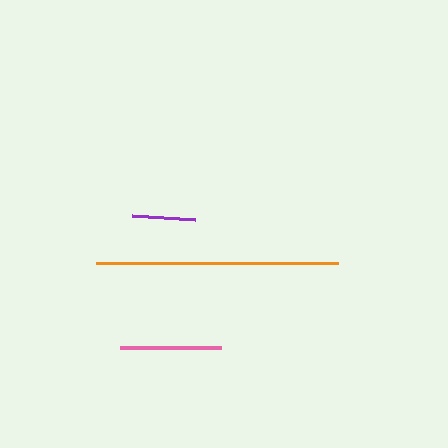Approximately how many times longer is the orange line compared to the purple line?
The orange line is approximately 3.8 times the length of the purple line.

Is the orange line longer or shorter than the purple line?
The orange line is longer than the purple line.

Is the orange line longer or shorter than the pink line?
The orange line is longer than the pink line.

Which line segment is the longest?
The orange line is the longest at approximately 243 pixels.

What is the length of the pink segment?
The pink segment is approximately 101 pixels long.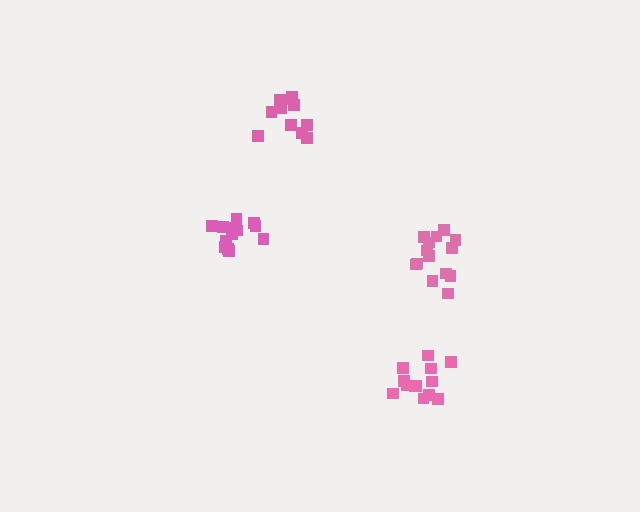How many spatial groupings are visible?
There are 4 spatial groupings.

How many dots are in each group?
Group 1: 13 dots, Group 2: 14 dots, Group 3: 11 dots, Group 4: 13 dots (51 total).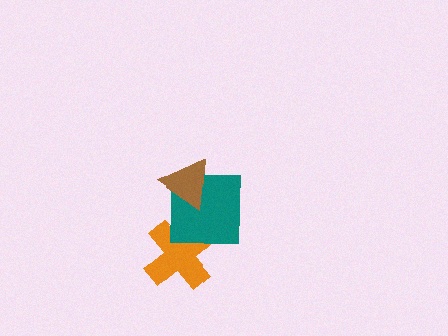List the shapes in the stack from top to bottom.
From top to bottom: the brown triangle, the teal square, the orange cross.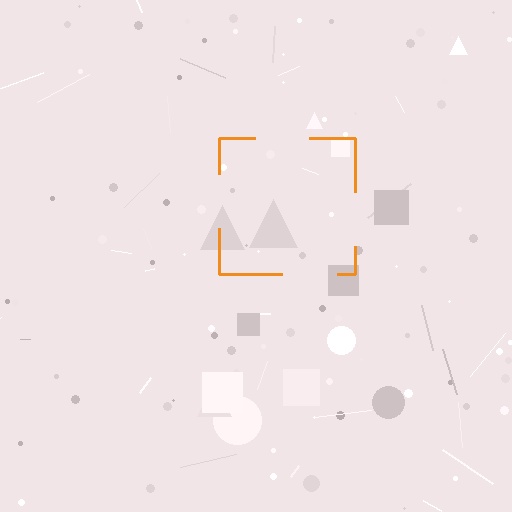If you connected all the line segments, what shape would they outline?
They would outline a square.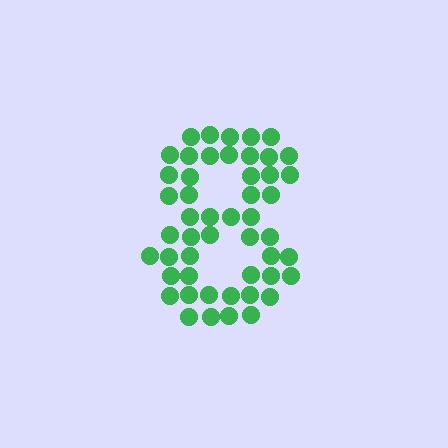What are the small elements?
The small elements are circles.